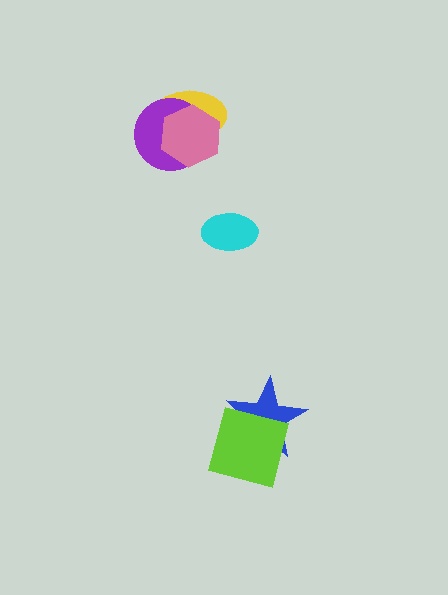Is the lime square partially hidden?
No, no other shape covers it.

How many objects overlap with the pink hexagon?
2 objects overlap with the pink hexagon.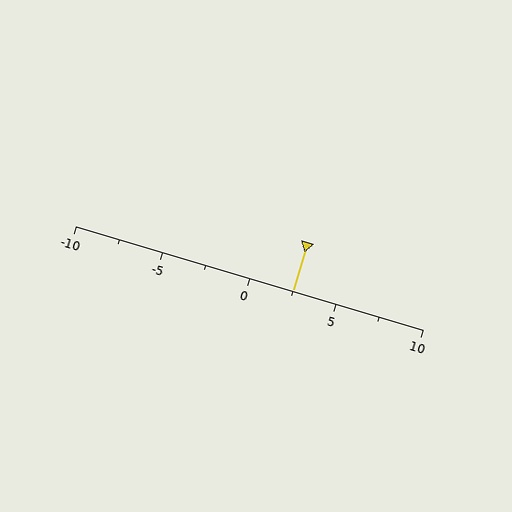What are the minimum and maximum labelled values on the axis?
The axis runs from -10 to 10.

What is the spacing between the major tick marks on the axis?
The major ticks are spaced 5 apart.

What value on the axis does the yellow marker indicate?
The marker indicates approximately 2.5.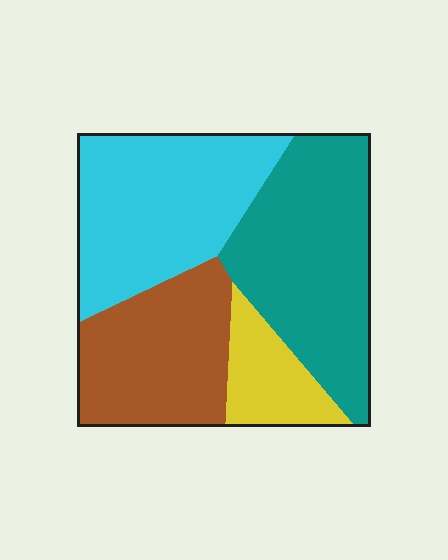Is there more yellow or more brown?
Brown.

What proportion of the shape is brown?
Brown takes up less than a quarter of the shape.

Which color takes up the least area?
Yellow, at roughly 10%.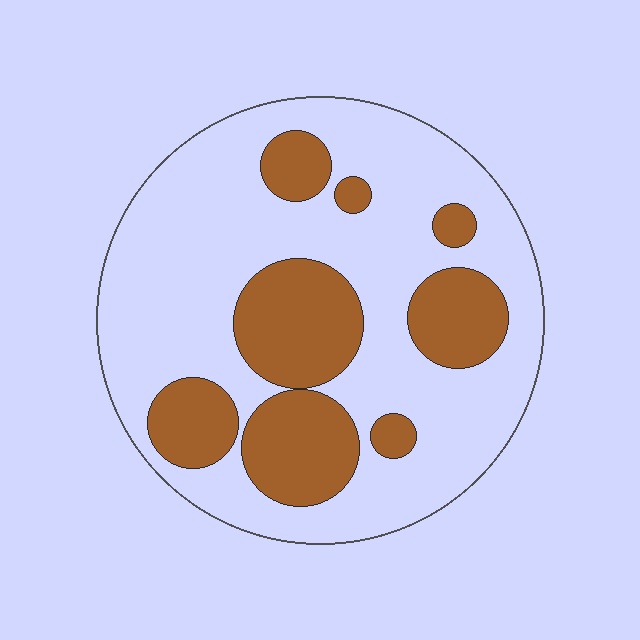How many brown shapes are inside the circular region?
8.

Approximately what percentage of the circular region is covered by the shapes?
Approximately 30%.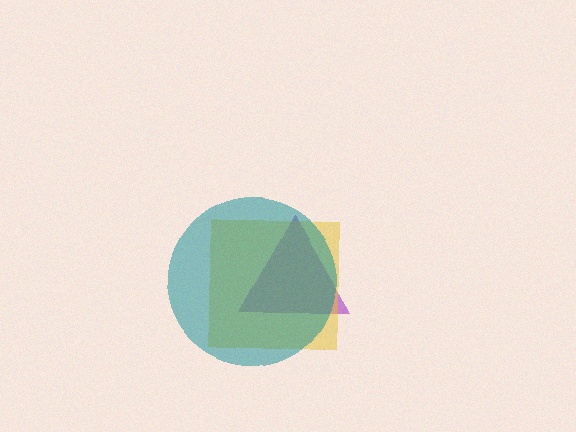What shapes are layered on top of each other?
The layered shapes are: a purple triangle, a yellow square, a teal circle.